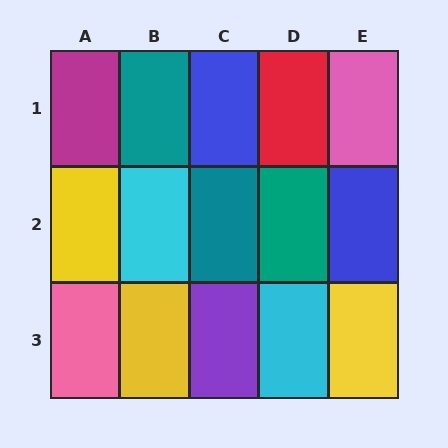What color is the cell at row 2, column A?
Yellow.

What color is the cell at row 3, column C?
Purple.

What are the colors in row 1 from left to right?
Magenta, teal, blue, red, pink.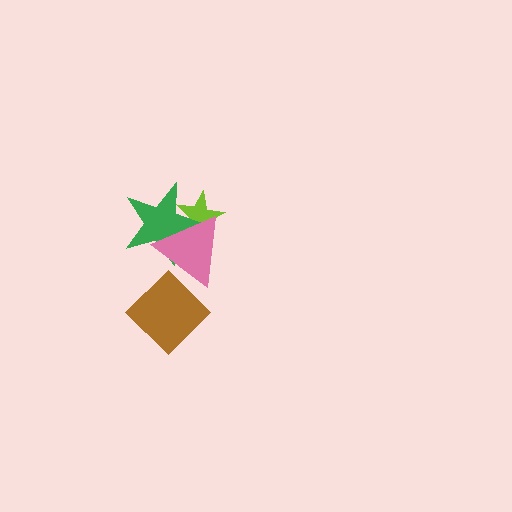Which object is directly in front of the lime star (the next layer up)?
The green star is directly in front of the lime star.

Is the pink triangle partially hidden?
Yes, it is partially covered by another shape.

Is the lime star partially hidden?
Yes, it is partially covered by another shape.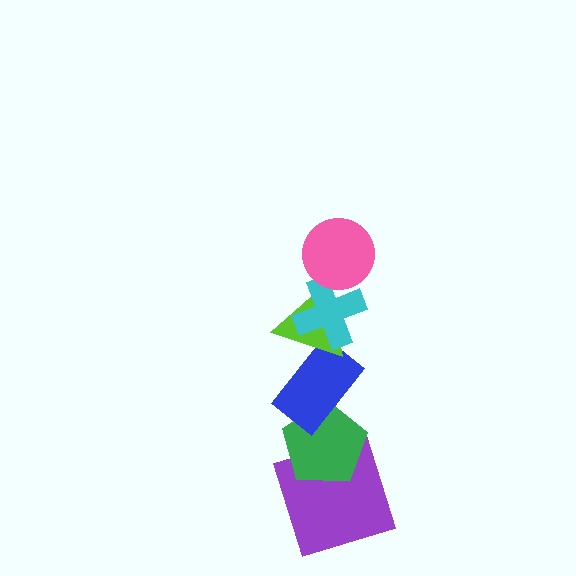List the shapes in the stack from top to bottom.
From top to bottom: the pink circle, the cyan cross, the lime triangle, the blue rectangle, the green pentagon, the purple square.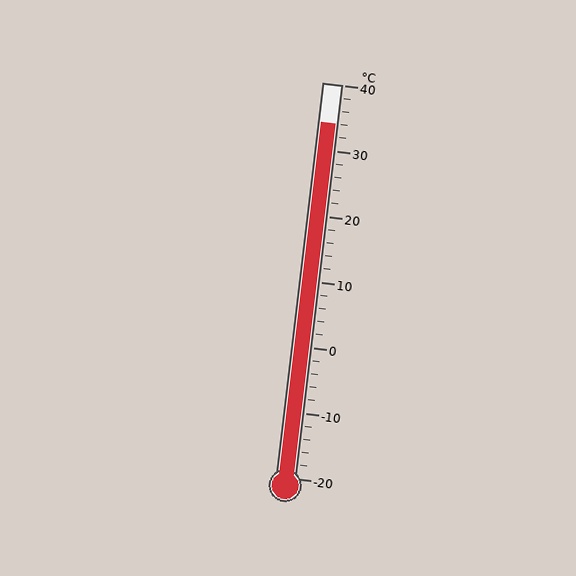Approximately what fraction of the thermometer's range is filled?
The thermometer is filled to approximately 90% of its range.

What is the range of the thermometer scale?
The thermometer scale ranges from -20°C to 40°C.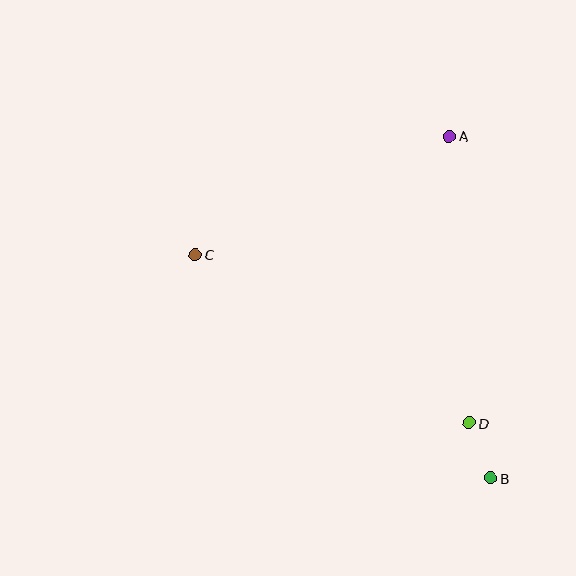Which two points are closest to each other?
Points B and D are closest to each other.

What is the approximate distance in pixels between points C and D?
The distance between C and D is approximately 321 pixels.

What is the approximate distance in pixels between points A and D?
The distance between A and D is approximately 288 pixels.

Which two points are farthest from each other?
Points B and C are farthest from each other.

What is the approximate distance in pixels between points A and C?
The distance between A and C is approximately 280 pixels.